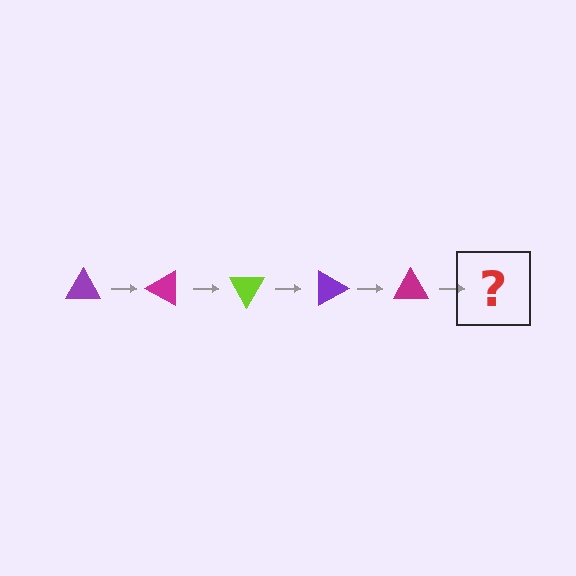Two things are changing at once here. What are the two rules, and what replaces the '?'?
The two rules are that it rotates 30 degrees each step and the color cycles through purple, magenta, and lime. The '?' should be a lime triangle, rotated 150 degrees from the start.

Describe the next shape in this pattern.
It should be a lime triangle, rotated 150 degrees from the start.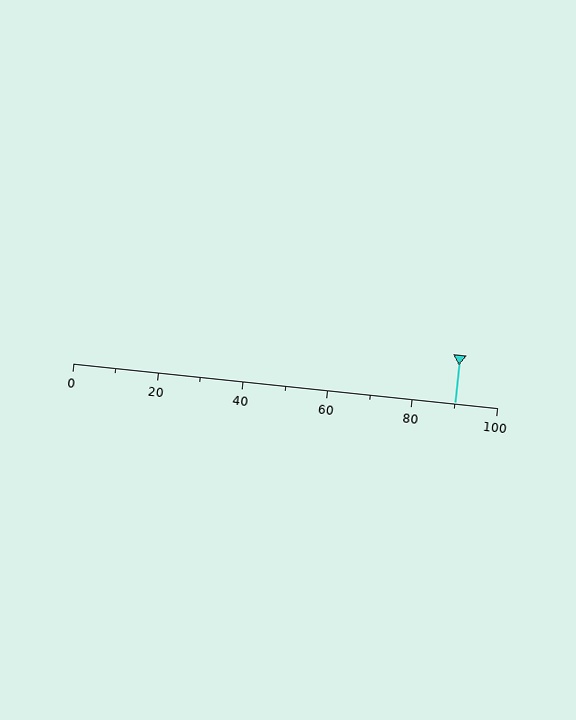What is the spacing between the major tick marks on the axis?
The major ticks are spaced 20 apart.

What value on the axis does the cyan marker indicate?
The marker indicates approximately 90.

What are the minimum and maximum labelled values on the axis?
The axis runs from 0 to 100.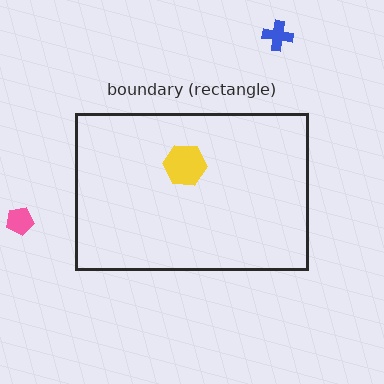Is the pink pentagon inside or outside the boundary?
Outside.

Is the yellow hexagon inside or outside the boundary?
Inside.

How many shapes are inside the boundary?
1 inside, 2 outside.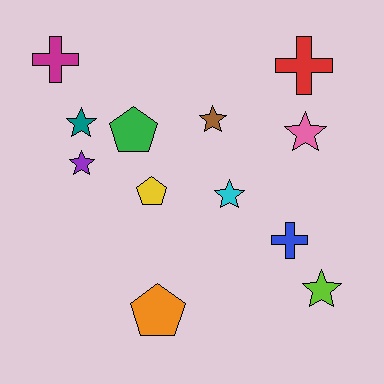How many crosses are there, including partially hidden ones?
There are 3 crosses.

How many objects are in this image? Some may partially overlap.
There are 12 objects.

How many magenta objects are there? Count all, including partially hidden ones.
There is 1 magenta object.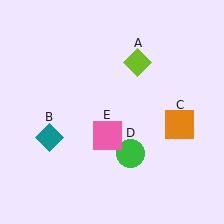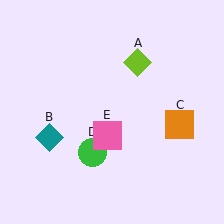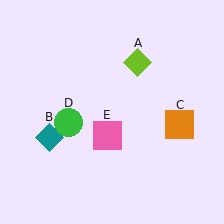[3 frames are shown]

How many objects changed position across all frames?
1 object changed position: green circle (object D).